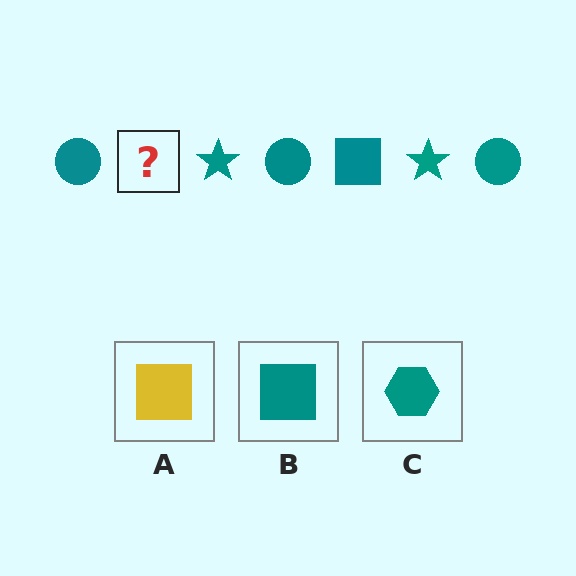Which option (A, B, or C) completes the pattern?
B.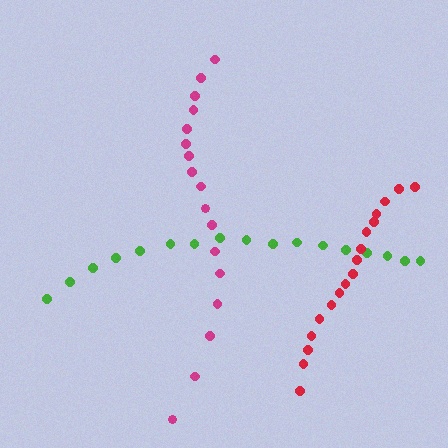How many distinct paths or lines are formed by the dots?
There are 3 distinct paths.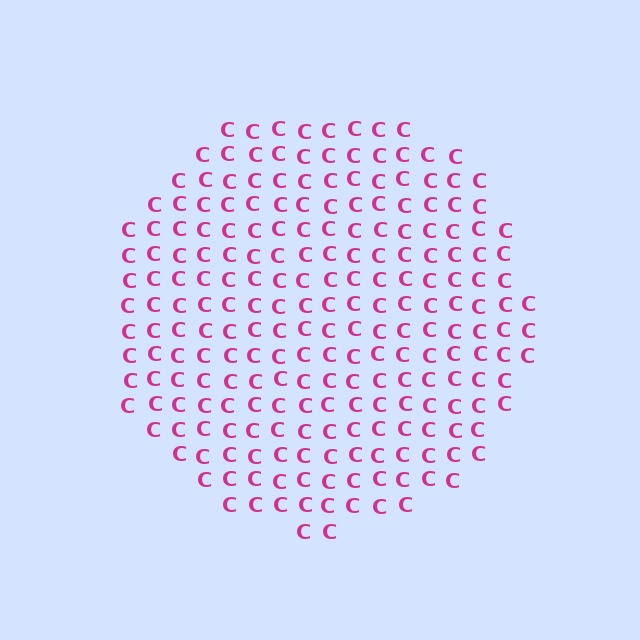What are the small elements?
The small elements are letter C's.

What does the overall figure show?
The overall figure shows a circle.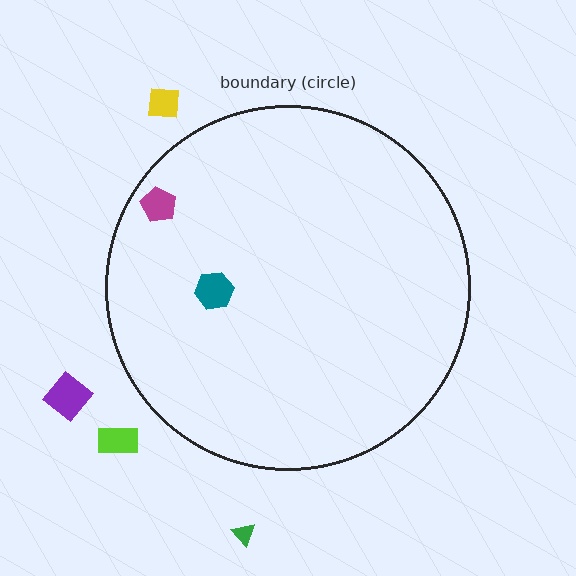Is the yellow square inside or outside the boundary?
Outside.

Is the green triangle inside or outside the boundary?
Outside.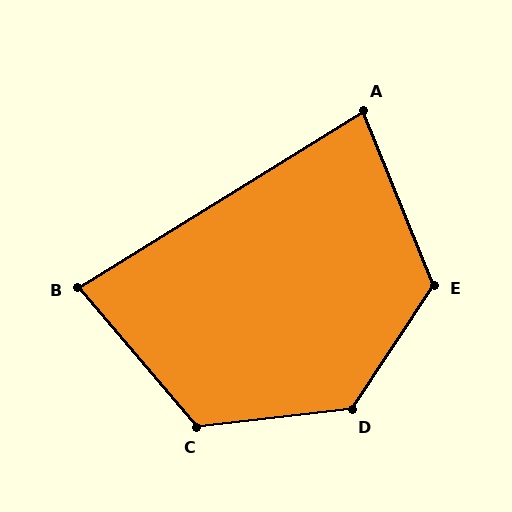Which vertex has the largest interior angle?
D, at approximately 130 degrees.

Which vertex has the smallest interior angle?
A, at approximately 80 degrees.